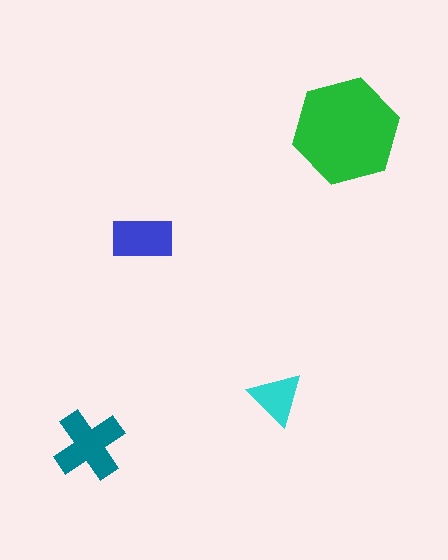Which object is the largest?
The green hexagon.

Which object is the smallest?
The cyan triangle.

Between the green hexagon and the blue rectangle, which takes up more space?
The green hexagon.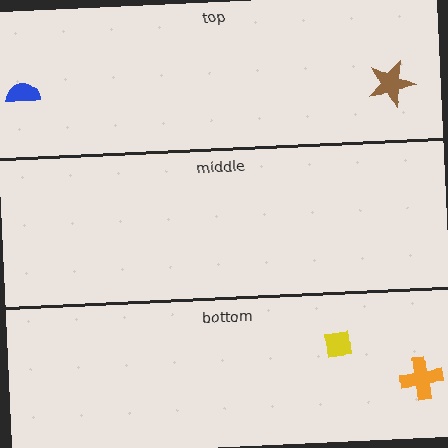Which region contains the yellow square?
The bottom region.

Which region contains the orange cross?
The bottom region.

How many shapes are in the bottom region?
2.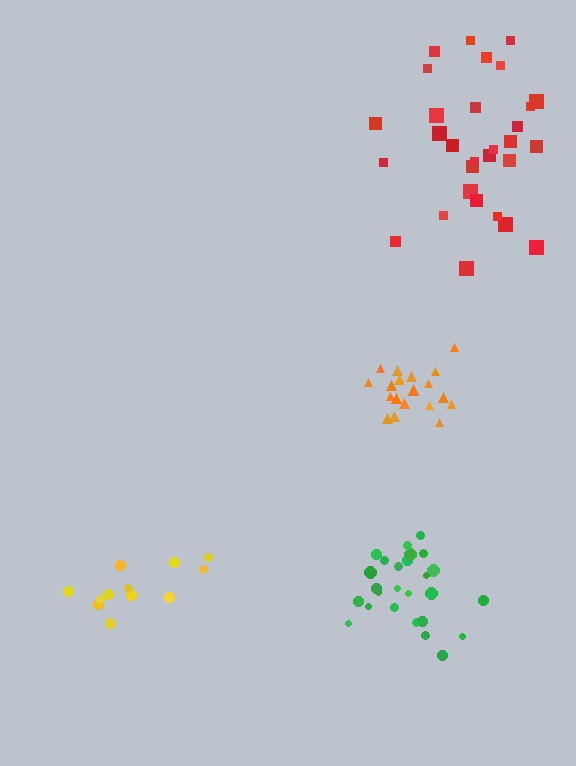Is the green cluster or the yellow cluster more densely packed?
Green.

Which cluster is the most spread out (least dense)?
Red.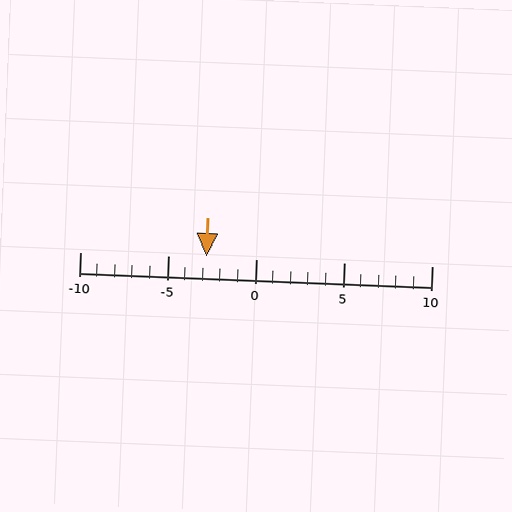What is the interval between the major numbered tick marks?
The major tick marks are spaced 5 units apart.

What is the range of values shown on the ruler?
The ruler shows values from -10 to 10.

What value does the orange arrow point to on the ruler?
The orange arrow points to approximately -3.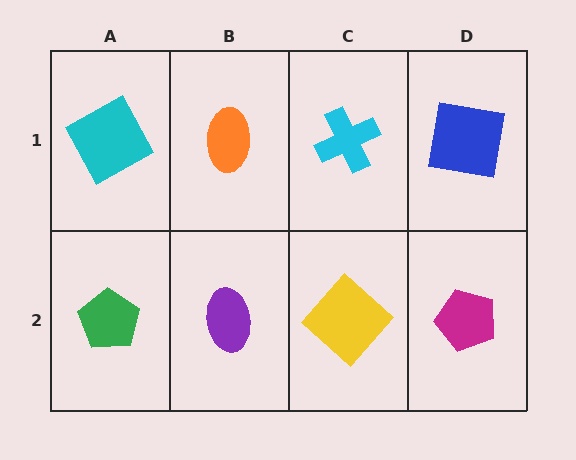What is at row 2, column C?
A yellow diamond.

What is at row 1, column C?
A cyan cross.